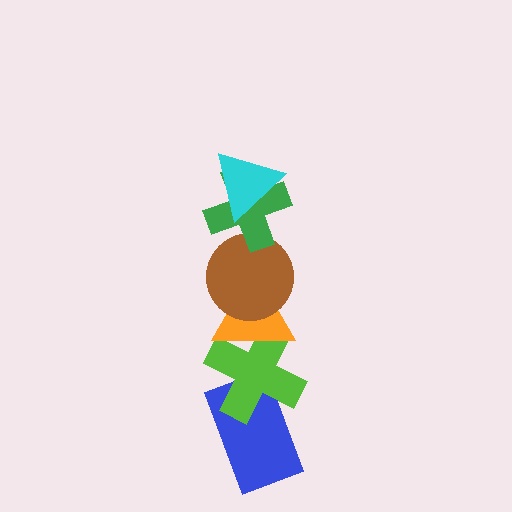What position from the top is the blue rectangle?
The blue rectangle is 6th from the top.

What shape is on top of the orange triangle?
The brown circle is on top of the orange triangle.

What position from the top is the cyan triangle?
The cyan triangle is 1st from the top.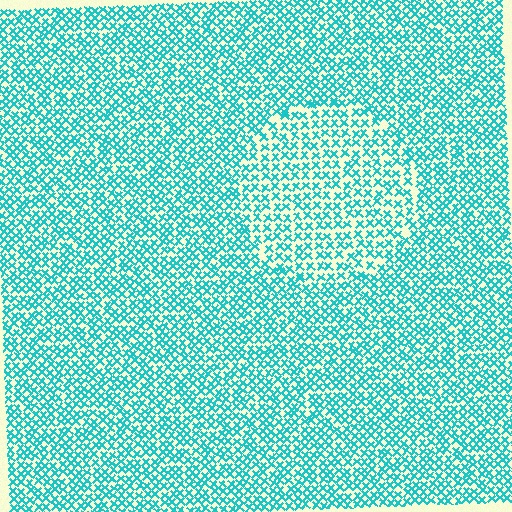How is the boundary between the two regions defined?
The boundary is defined by a change in element density (approximately 1.5x ratio). All elements are the same color, size, and shape.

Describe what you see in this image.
The image contains small cyan elements arranged at two different densities. A circle-shaped region is visible where the elements are less densely packed than the surrounding area.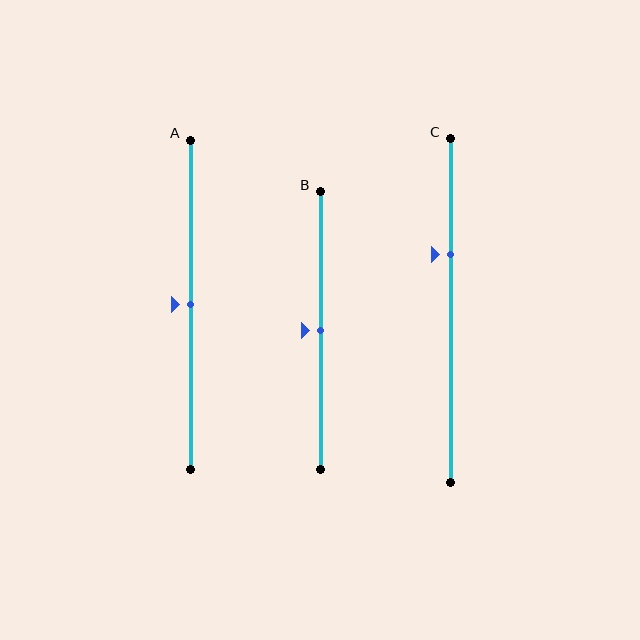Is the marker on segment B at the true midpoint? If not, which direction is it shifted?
Yes, the marker on segment B is at the true midpoint.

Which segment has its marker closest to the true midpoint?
Segment A has its marker closest to the true midpoint.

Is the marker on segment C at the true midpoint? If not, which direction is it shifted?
No, the marker on segment C is shifted upward by about 16% of the segment length.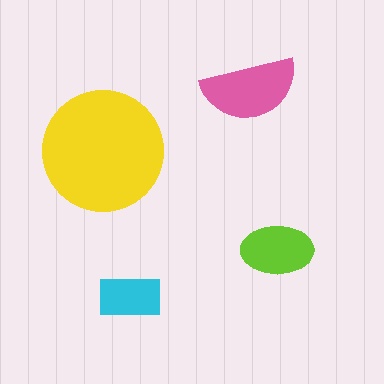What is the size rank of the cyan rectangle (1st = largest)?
4th.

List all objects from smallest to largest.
The cyan rectangle, the lime ellipse, the pink semicircle, the yellow circle.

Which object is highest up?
The pink semicircle is topmost.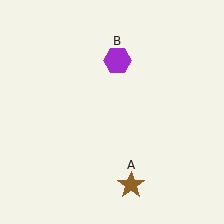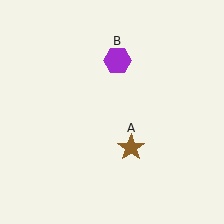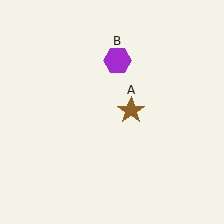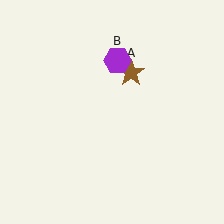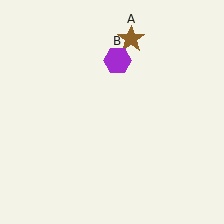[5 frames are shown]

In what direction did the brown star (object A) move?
The brown star (object A) moved up.